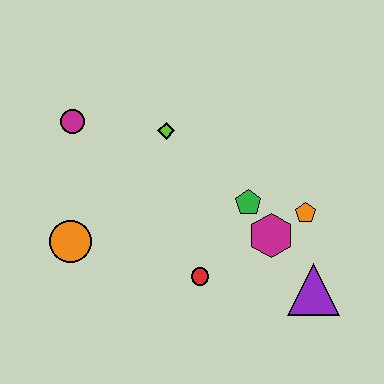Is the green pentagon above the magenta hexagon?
Yes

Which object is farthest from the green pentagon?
The magenta circle is farthest from the green pentagon.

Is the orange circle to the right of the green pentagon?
No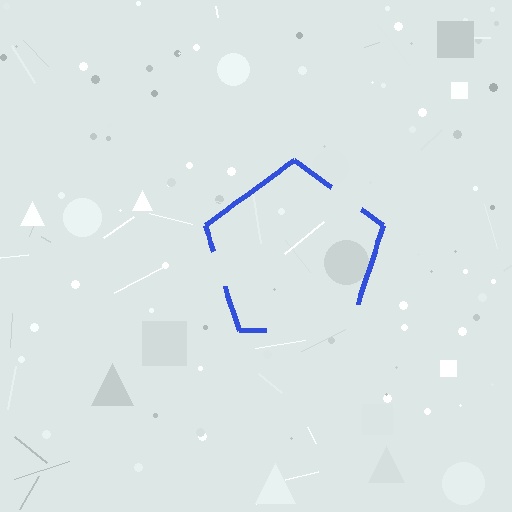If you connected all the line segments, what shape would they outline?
They would outline a pentagon.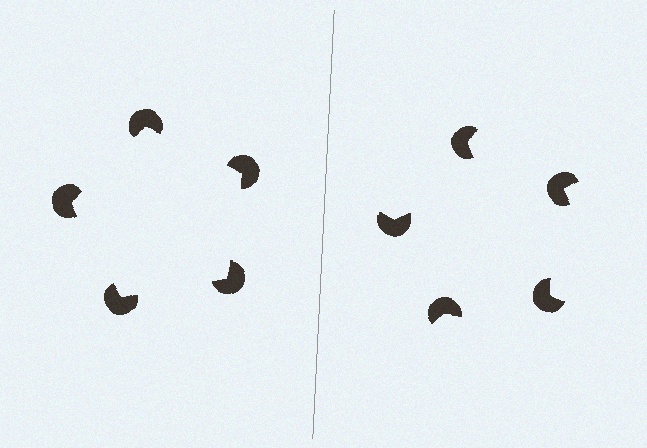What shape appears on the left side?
An illusory pentagon.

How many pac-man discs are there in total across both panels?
10 — 5 on each side.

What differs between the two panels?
The pac-man discs are positioned identically on both sides; only the wedge orientations differ. On the left they align to a pentagon; on the right they are misaligned.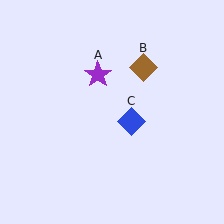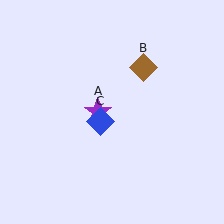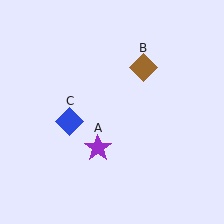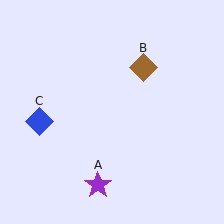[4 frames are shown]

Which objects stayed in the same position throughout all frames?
Brown diamond (object B) remained stationary.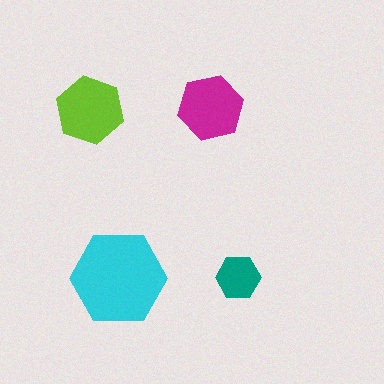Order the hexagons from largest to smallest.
the cyan one, the lime one, the magenta one, the teal one.